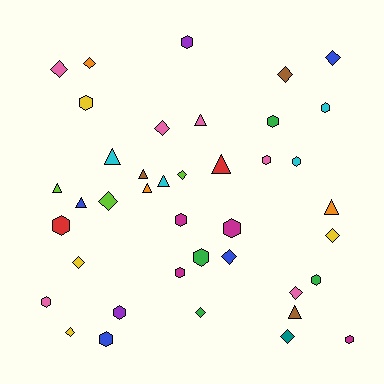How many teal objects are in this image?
There is 1 teal object.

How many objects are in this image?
There are 40 objects.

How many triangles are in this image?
There are 10 triangles.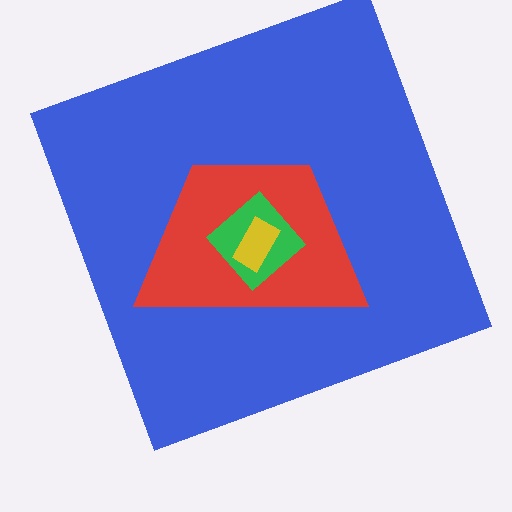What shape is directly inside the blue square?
The red trapezoid.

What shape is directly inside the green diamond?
The yellow rectangle.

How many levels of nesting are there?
4.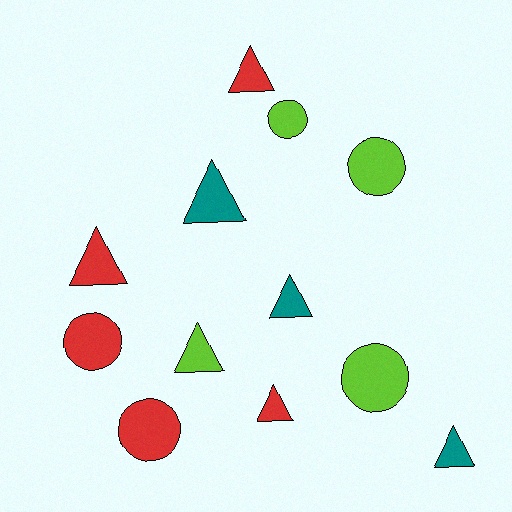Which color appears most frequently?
Red, with 5 objects.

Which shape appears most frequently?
Triangle, with 7 objects.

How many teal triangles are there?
There are 3 teal triangles.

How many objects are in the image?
There are 12 objects.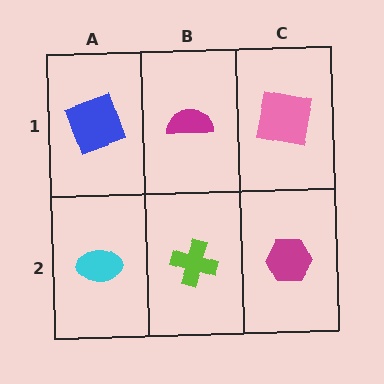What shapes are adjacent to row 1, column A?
A cyan ellipse (row 2, column A), a magenta semicircle (row 1, column B).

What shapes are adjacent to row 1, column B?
A lime cross (row 2, column B), a blue square (row 1, column A), a pink square (row 1, column C).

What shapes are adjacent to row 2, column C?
A pink square (row 1, column C), a lime cross (row 2, column B).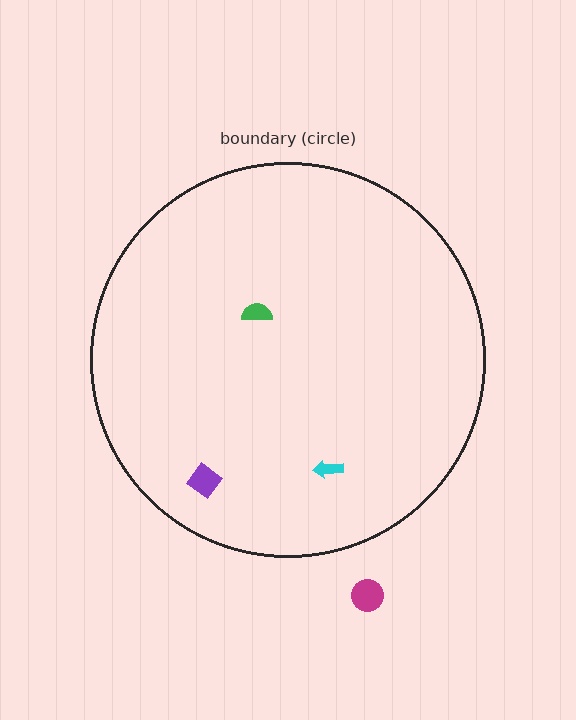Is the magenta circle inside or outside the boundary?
Outside.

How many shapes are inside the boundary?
3 inside, 1 outside.